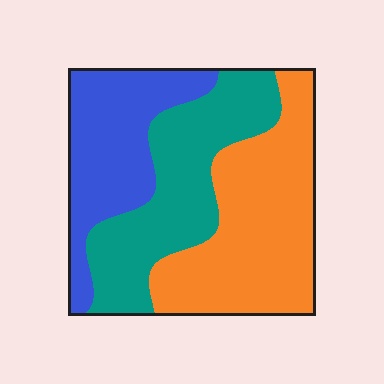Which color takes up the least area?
Blue, at roughly 25%.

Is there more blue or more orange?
Orange.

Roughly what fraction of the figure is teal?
Teal takes up about one third (1/3) of the figure.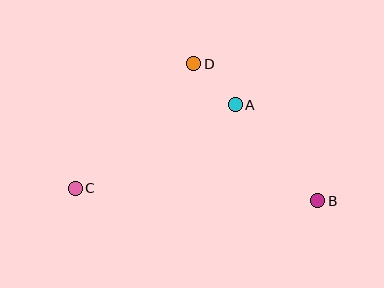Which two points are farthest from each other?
Points B and C are farthest from each other.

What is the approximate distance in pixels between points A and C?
The distance between A and C is approximately 180 pixels.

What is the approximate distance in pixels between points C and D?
The distance between C and D is approximately 172 pixels.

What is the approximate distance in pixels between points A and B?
The distance between A and B is approximately 126 pixels.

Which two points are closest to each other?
Points A and D are closest to each other.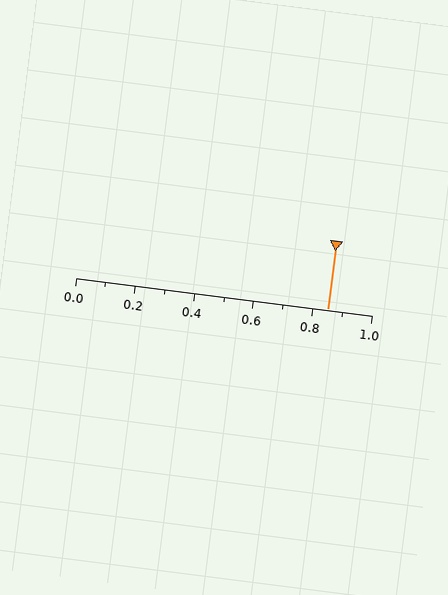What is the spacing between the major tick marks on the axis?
The major ticks are spaced 0.2 apart.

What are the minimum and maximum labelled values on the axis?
The axis runs from 0.0 to 1.0.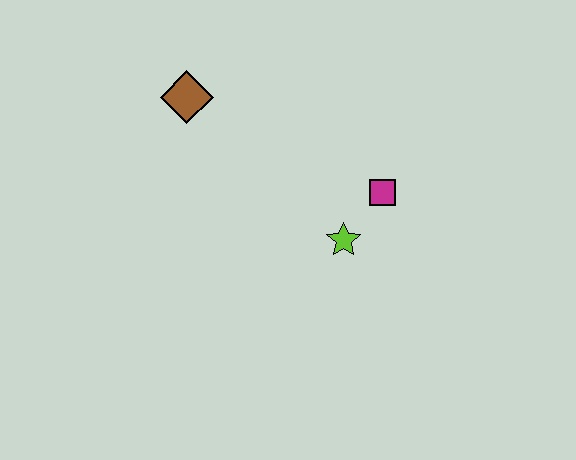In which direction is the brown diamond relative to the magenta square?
The brown diamond is to the left of the magenta square.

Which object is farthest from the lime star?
The brown diamond is farthest from the lime star.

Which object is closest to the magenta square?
The lime star is closest to the magenta square.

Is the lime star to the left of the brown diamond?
No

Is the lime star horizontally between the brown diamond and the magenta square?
Yes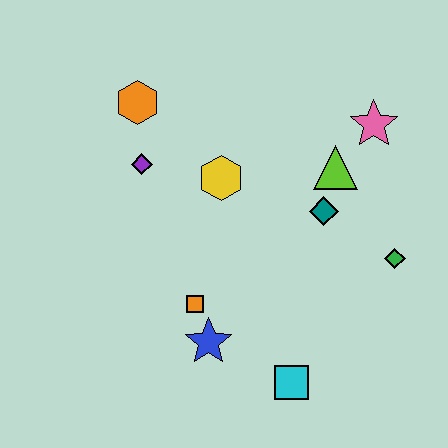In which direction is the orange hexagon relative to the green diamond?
The orange hexagon is to the left of the green diamond.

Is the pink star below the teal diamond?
No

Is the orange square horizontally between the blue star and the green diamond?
No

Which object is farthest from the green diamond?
The orange hexagon is farthest from the green diamond.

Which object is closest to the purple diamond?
The orange hexagon is closest to the purple diamond.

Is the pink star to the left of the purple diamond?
No